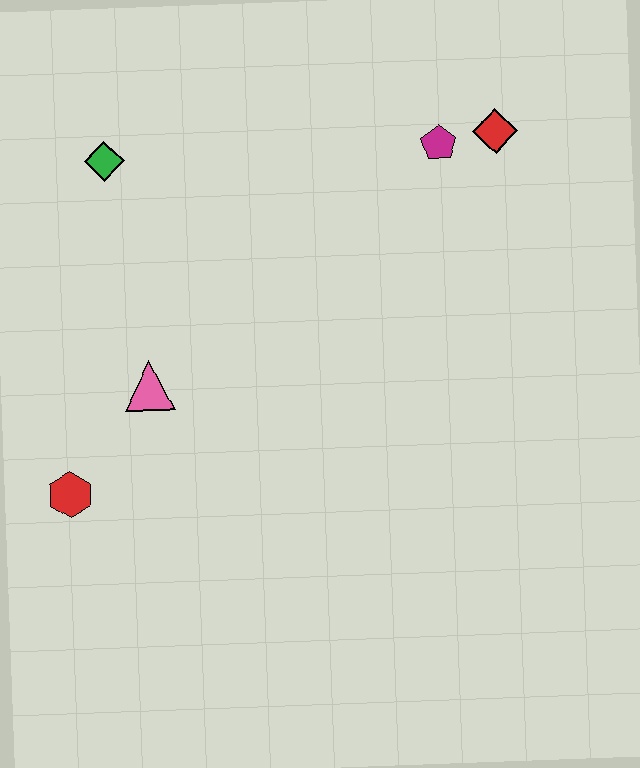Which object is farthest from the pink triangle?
The red diamond is farthest from the pink triangle.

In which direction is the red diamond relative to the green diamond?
The red diamond is to the right of the green diamond.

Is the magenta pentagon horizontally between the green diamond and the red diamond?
Yes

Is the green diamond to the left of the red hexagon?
No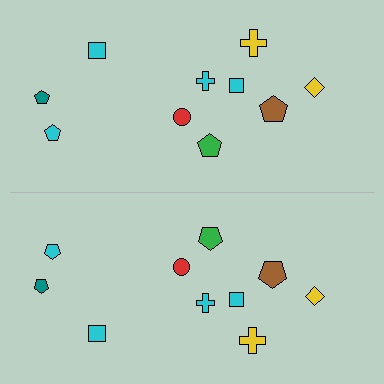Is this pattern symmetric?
Yes, this pattern has bilateral (reflection) symmetry.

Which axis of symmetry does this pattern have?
The pattern has a horizontal axis of symmetry running through the center of the image.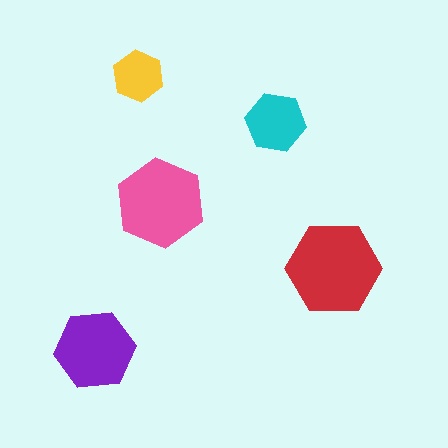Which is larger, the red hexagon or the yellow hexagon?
The red one.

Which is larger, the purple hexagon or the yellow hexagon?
The purple one.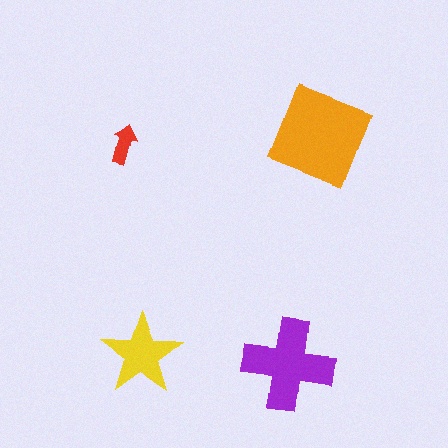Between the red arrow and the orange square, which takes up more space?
The orange square.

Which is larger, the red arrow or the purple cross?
The purple cross.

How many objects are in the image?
There are 4 objects in the image.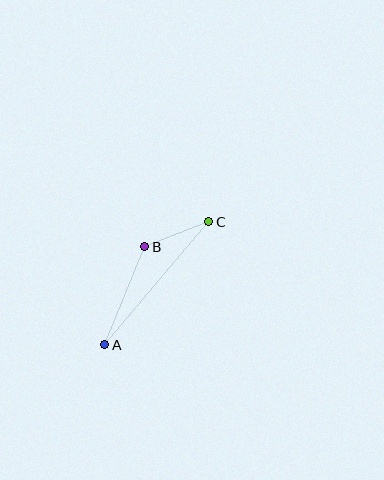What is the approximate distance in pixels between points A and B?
The distance between A and B is approximately 106 pixels.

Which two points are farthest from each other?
Points A and C are farthest from each other.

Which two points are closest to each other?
Points B and C are closest to each other.